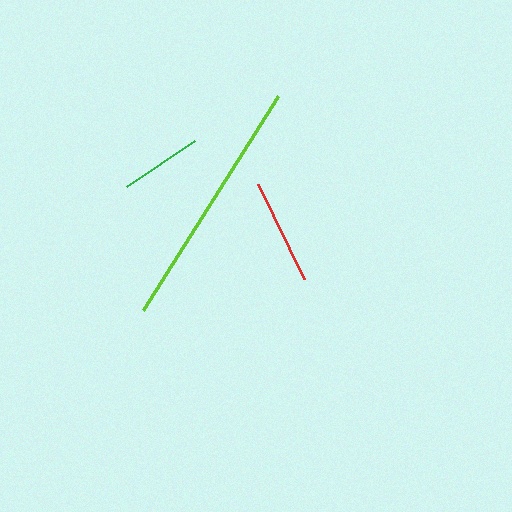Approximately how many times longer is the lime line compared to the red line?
The lime line is approximately 2.4 times the length of the red line.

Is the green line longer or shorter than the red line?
The red line is longer than the green line.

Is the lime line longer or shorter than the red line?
The lime line is longer than the red line.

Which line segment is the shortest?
The green line is the shortest at approximately 82 pixels.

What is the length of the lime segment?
The lime segment is approximately 253 pixels long.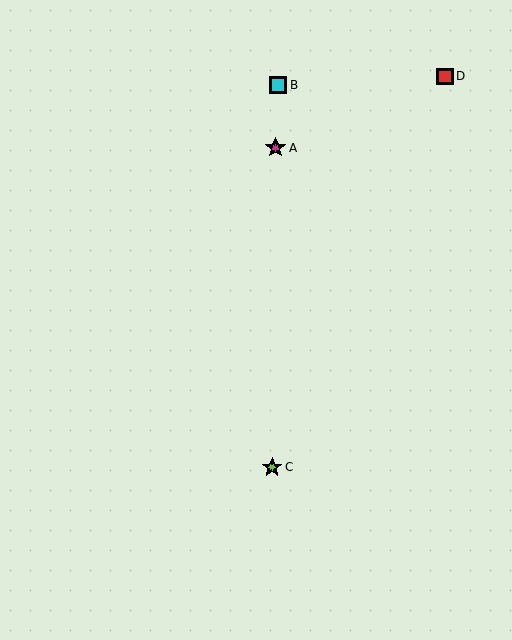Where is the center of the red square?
The center of the red square is at (445, 76).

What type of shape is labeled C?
Shape C is a lime star.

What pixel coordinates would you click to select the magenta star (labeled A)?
Click at (276, 148) to select the magenta star A.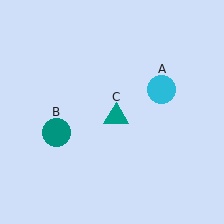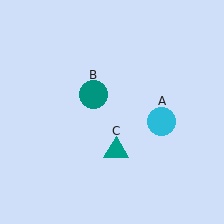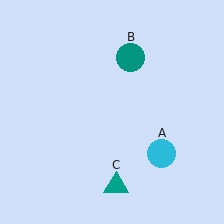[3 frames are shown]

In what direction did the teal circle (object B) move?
The teal circle (object B) moved up and to the right.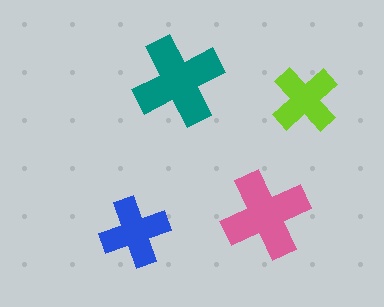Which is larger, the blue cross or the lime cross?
The blue one.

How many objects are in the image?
There are 4 objects in the image.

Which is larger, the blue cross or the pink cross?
The pink one.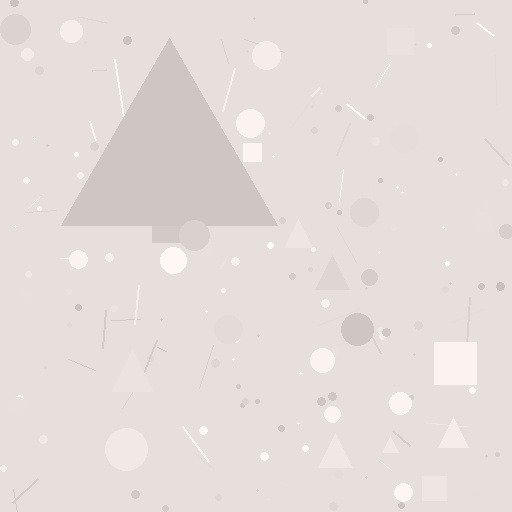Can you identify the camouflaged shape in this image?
The camouflaged shape is a triangle.